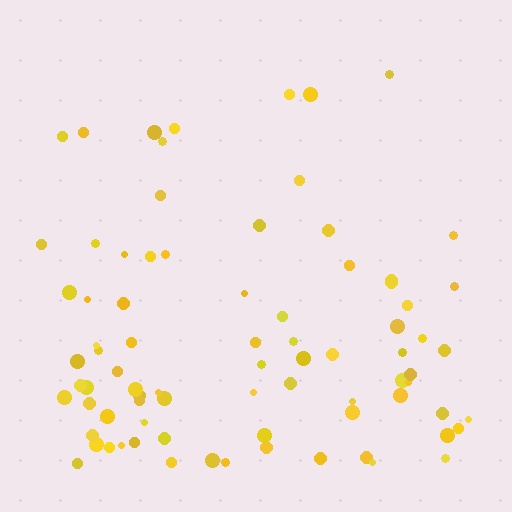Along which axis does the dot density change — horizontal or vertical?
Vertical.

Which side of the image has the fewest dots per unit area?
The top.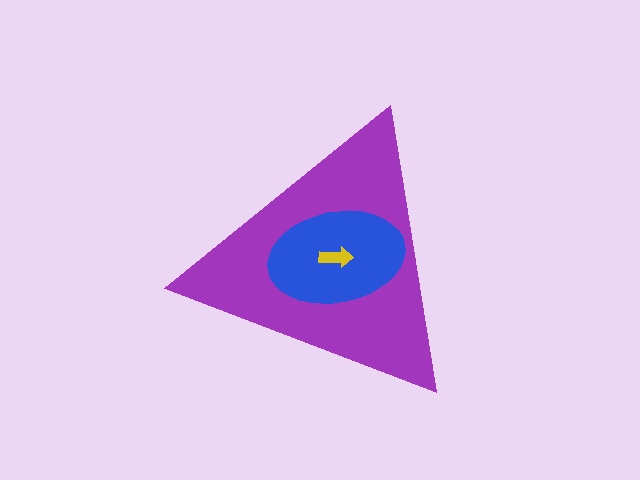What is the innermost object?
The yellow arrow.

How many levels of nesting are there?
3.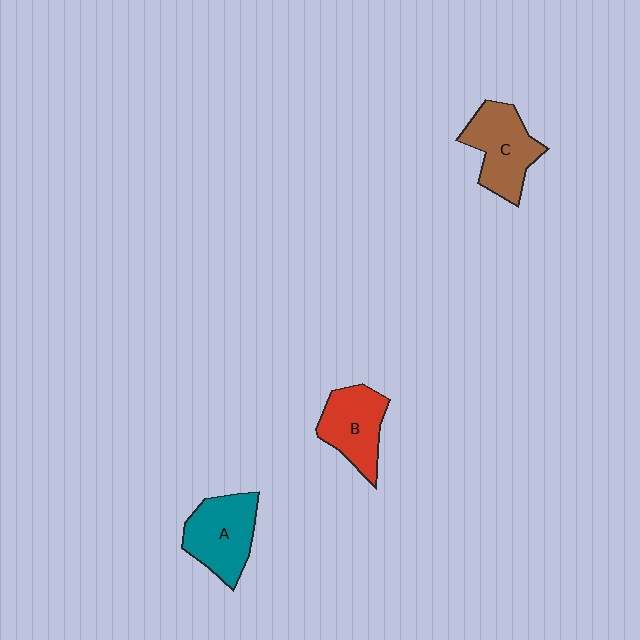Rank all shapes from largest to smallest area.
From largest to smallest: C (brown), A (teal), B (red).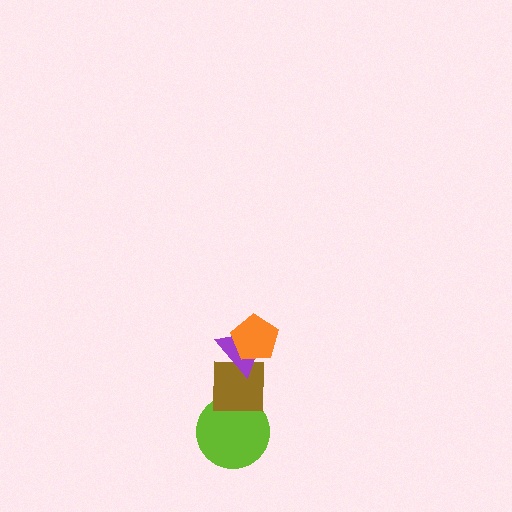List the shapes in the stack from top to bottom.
From top to bottom: the orange pentagon, the purple triangle, the brown square, the lime circle.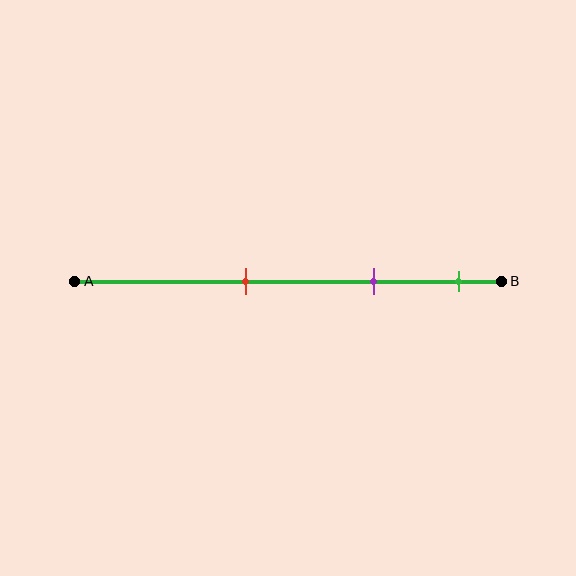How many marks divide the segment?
There are 3 marks dividing the segment.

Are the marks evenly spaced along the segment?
Yes, the marks are approximately evenly spaced.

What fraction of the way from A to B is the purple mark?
The purple mark is approximately 70% (0.7) of the way from A to B.